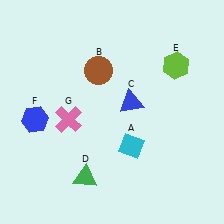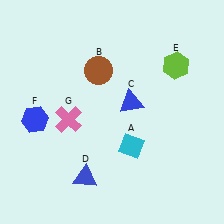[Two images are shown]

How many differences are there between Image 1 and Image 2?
There is 1 difference between the two images.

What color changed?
The triangle (D) changed from green in Image 1 to blue in Image 2.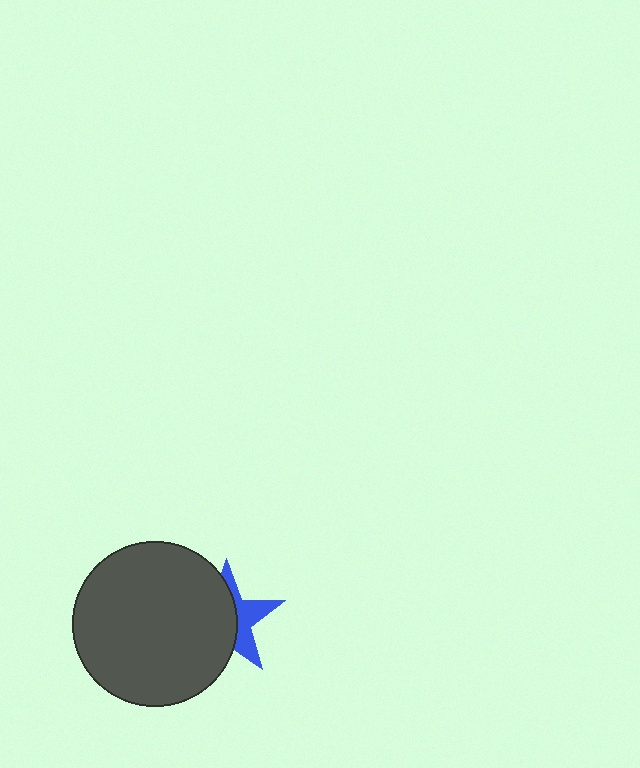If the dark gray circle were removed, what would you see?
You would see the complete blue star.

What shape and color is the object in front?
The object in front is a dark gray circle.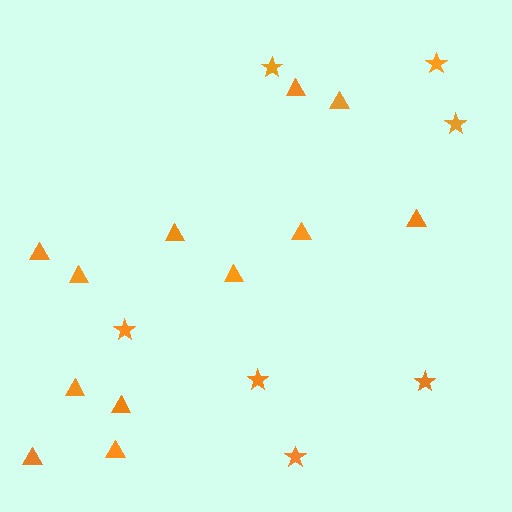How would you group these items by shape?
There are 2 groups: one group of triangles (12) and one group of stars (7).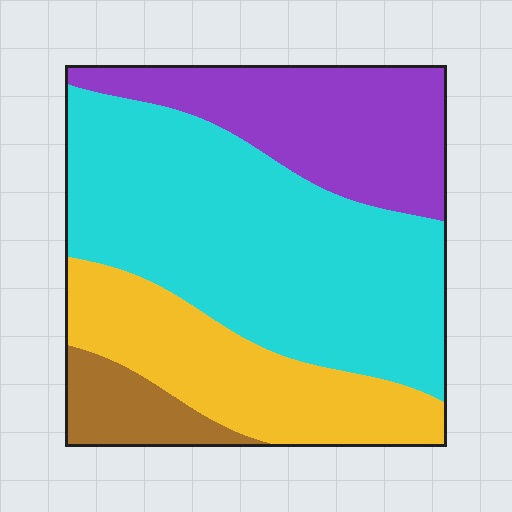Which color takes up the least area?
Brown, at roughly 10%.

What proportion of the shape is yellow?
Yellow takes up less than a quarter of the shape.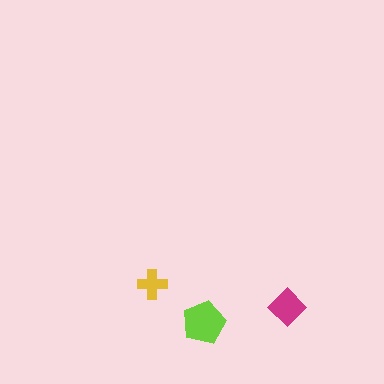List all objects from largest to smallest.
The lime pentagon, the magenta diamond, the yellow cross.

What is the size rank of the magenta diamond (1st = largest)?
2nd.